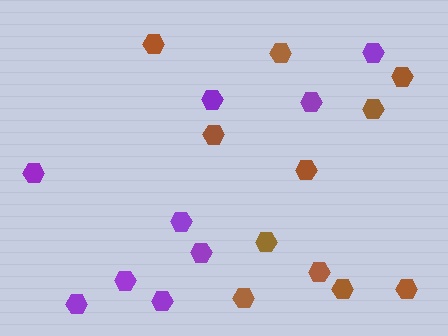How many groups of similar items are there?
There are 2 groups: one group of brown hexagons (11) and one group of purple hexagons (9).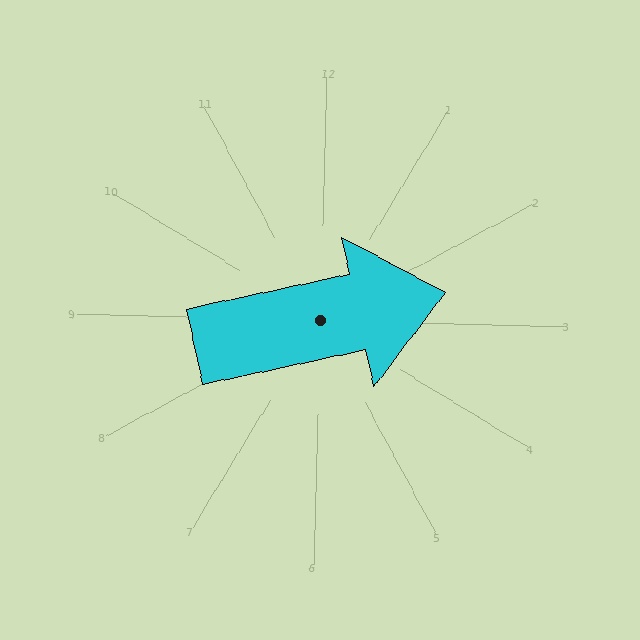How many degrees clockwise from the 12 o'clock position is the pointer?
Approximately 76 degrees.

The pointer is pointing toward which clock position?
Roughly 3 o'clock.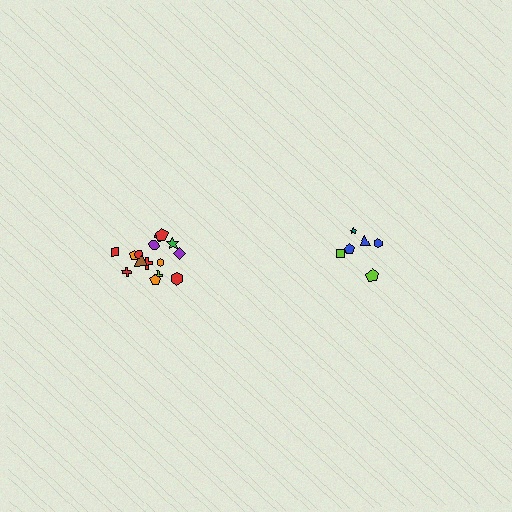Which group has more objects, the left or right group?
The left group.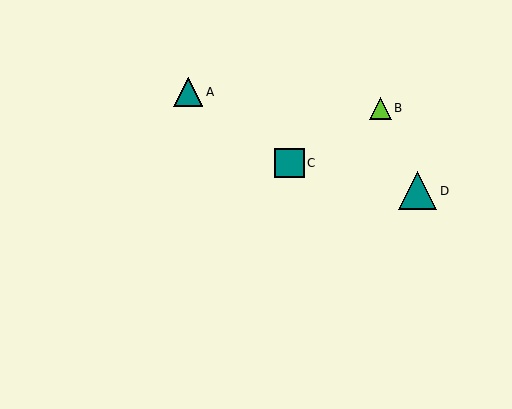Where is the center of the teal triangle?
The center of the teal triangle is at (417, 191).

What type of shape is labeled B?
Shape B is a lime triangle.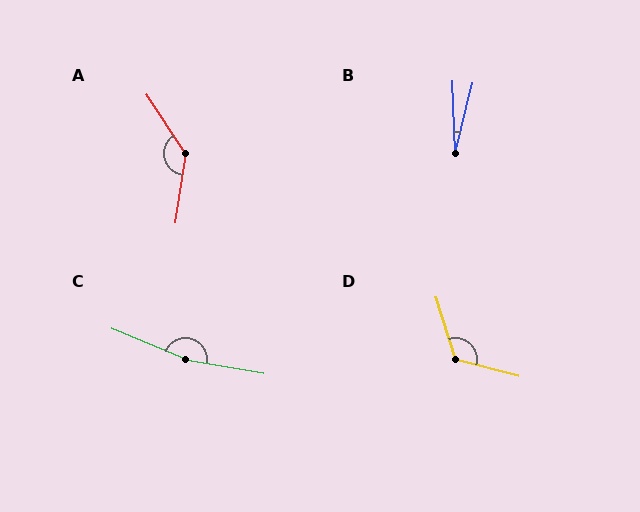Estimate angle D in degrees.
Approximately 122 degrees.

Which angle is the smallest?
B, at approximately 16 degrees.